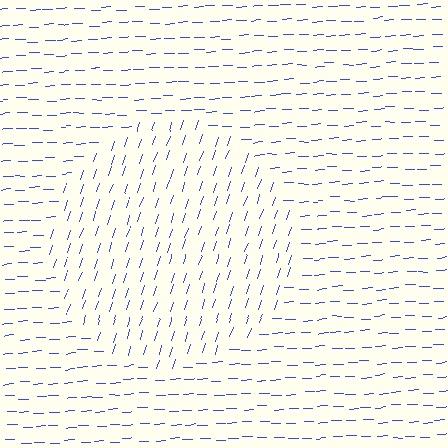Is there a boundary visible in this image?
Yes, there is a texture boundary formed by a change in line orientation.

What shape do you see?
I see a circle.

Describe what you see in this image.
The image is filled with small blue line segments. A circle region in the image has lines oriented differently from the surrounding lines, creating a visible texture boundary.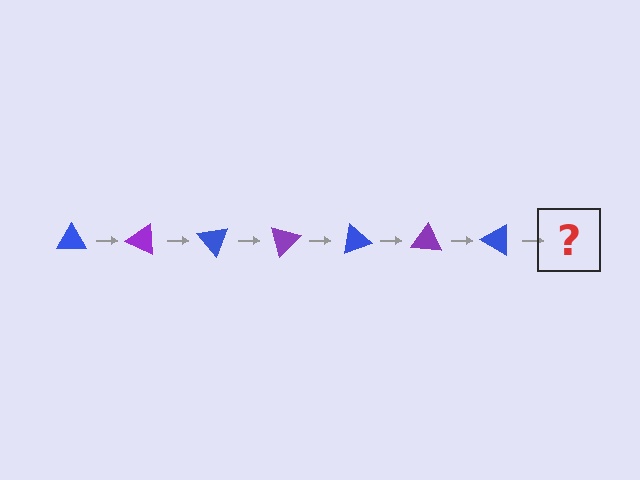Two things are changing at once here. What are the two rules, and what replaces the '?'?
The two rules are that it rotates 25 degrees each step and the color cycles through blue and purple. The '?' should be a purple triangle, rotated 175 degrees from the start.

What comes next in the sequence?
The next element should be a purple triangle, rotated 175 degrees from the start.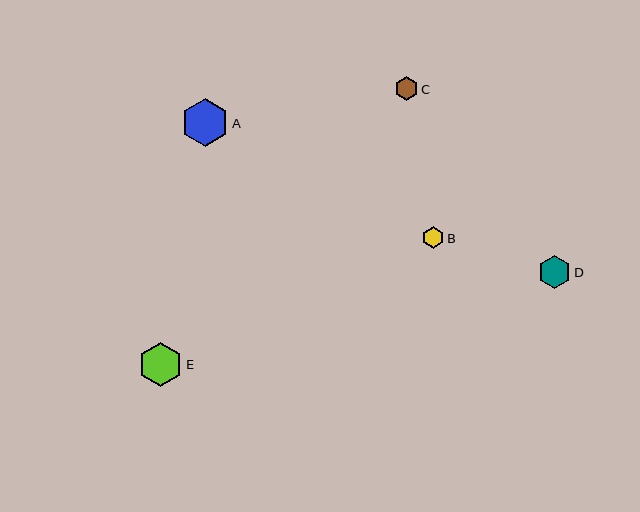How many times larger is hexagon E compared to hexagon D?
Hexagon E is approximately 1.4 times the size of hexagon D.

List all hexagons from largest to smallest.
From largest to smallest: A, E, D, C, B.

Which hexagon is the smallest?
Hexagon B is the smallest with a size of approximately 21 pixels.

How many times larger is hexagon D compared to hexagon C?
Hexagon D is approximately 1.4 times the size of hexagon C.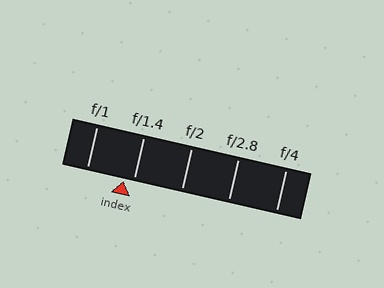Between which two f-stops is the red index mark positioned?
The index mark is between f/1 and f/1.4.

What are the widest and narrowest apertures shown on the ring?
The widest aperture shown is f/1 and the narrowest is f/4.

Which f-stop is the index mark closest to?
The index mark is closest to f/1.4.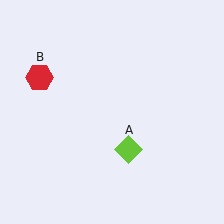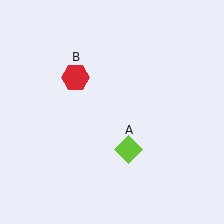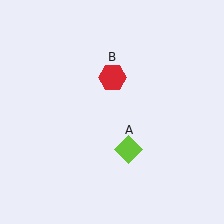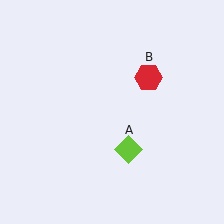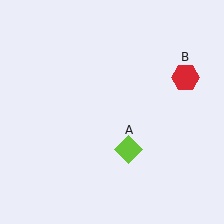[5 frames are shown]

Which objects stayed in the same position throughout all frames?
Lime diamond (object A) remained stationary.